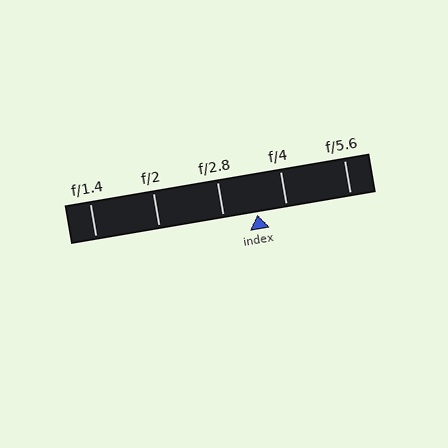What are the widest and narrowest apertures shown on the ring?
The widest aperture shown is f/1.4 and the narrowest is f/5.6.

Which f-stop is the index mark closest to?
The index mark is closest to f/4.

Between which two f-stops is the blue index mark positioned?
The index mark is between f/2.8 and f/4.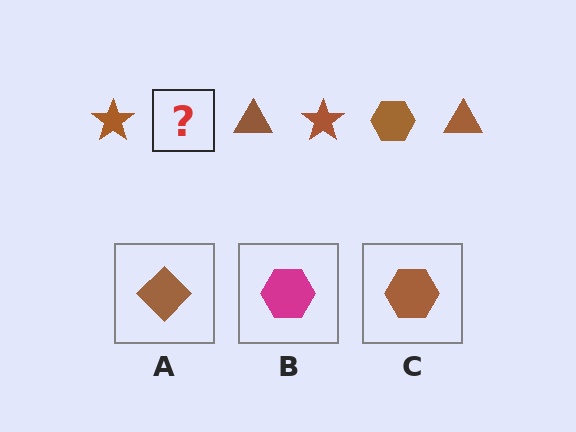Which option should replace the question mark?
Option C.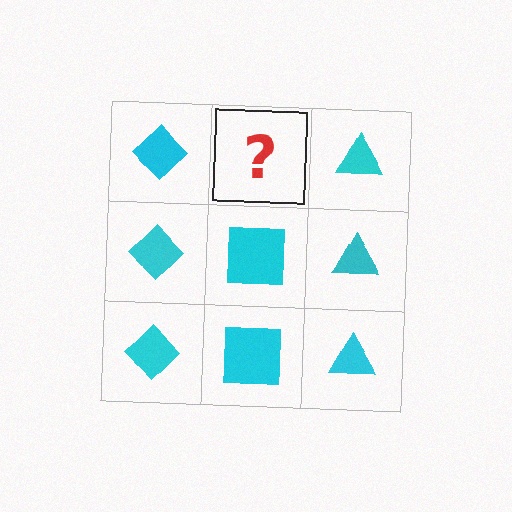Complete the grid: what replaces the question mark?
The question mark should be replaced with a cyan square.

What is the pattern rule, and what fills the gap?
The rule is that each column has a consistent shape. The gap should be filled with a cyan square.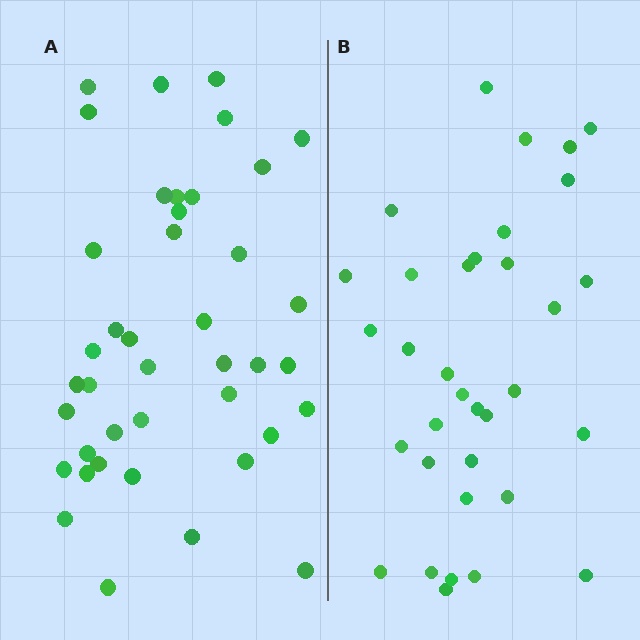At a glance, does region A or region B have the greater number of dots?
Region A (the left region) has more dots.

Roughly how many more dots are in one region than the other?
Region A has roughly 8 or so more dots than region B.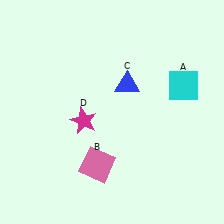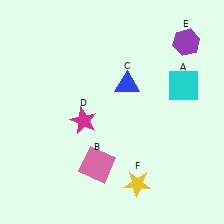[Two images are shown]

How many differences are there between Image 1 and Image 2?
There are 2 differences between the two images.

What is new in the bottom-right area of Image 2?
A yellow star (F) was added in the bottom-right area of Image 2.